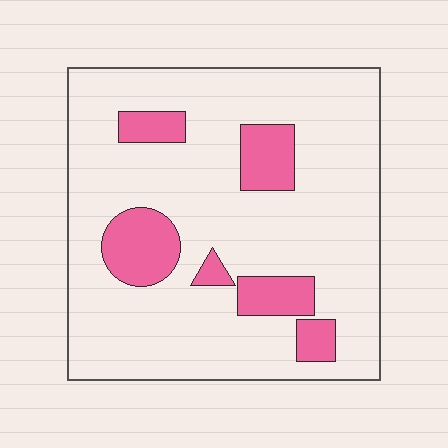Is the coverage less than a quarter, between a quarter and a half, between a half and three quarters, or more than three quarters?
Less than a quarter.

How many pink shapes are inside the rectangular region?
6.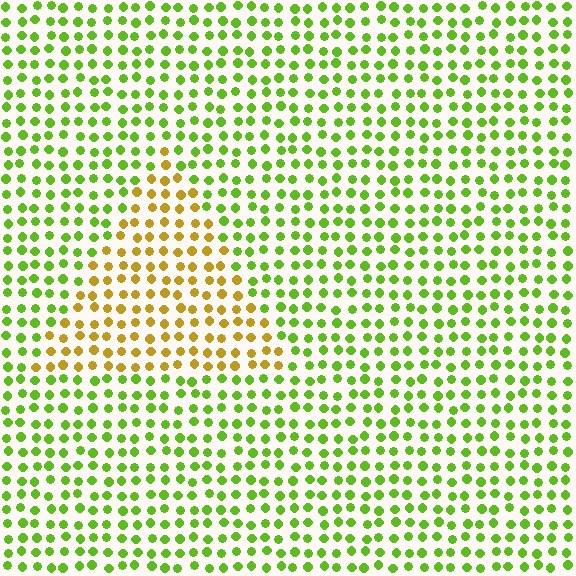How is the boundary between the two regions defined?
The boundary is defined purely by a slight shift in hue (about 50 degrees). Spacing, size, and orientation are identical on both sides.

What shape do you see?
I see a triangle.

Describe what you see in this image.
The image is filled with small lime elements in a uniform arrangement. A triangle-shaped region is visible where the elements are tinted to a slightly different hue, forming a subtle color boundary.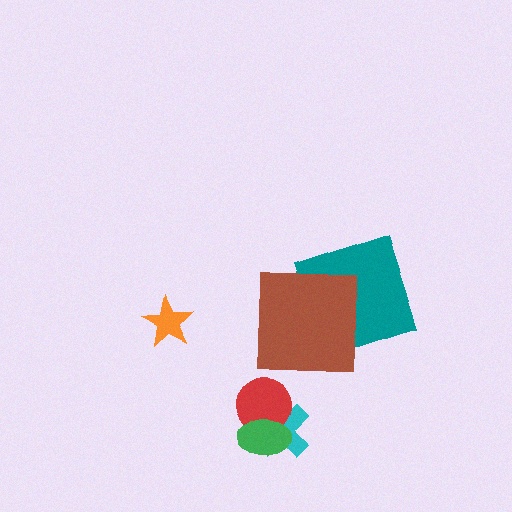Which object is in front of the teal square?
The brown square is in front of the teal square.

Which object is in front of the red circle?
The green ellipse is in front of the red circle.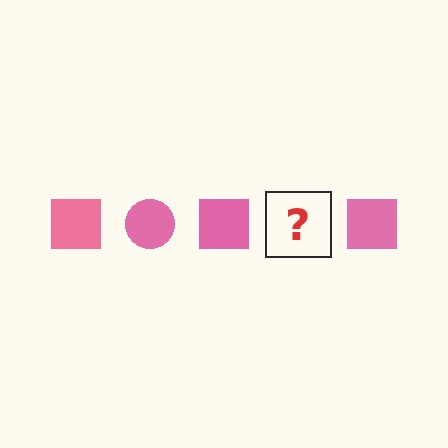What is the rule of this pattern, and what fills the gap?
The rule is that the pattern cycles through square, circle shapes in pink. The gap should be filled with a pink circle.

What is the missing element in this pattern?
The missing element is a pink circle.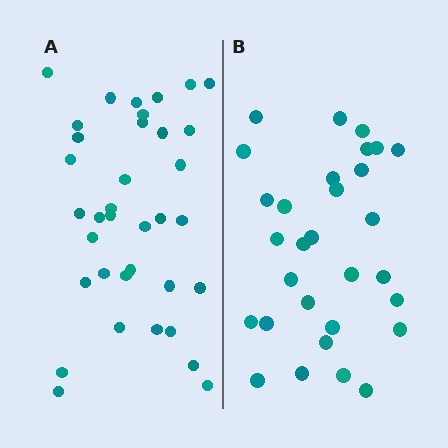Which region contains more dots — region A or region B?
Region A (the left region) has more dots.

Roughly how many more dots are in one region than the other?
Region A has about 6 more dots than region B.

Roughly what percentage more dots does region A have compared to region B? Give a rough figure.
About 20% more.